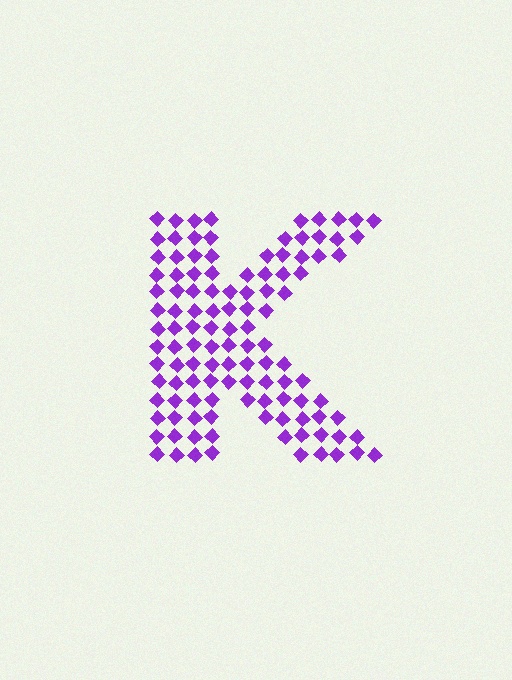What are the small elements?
The small elements are diamonds.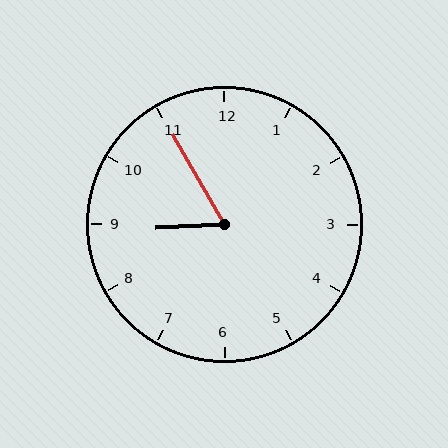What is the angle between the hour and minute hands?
Approximately 62 degrees.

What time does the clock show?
8:55.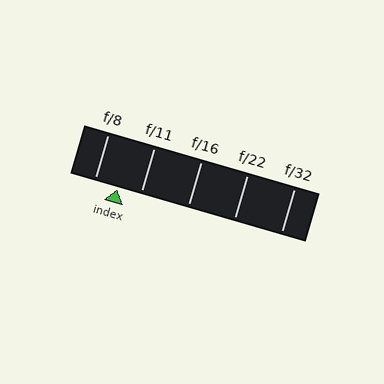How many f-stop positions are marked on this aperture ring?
There are 5 f-stop positions marked.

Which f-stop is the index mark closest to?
The index mark is closest to f/11.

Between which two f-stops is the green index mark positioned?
The index mark is between f/8 and f/11.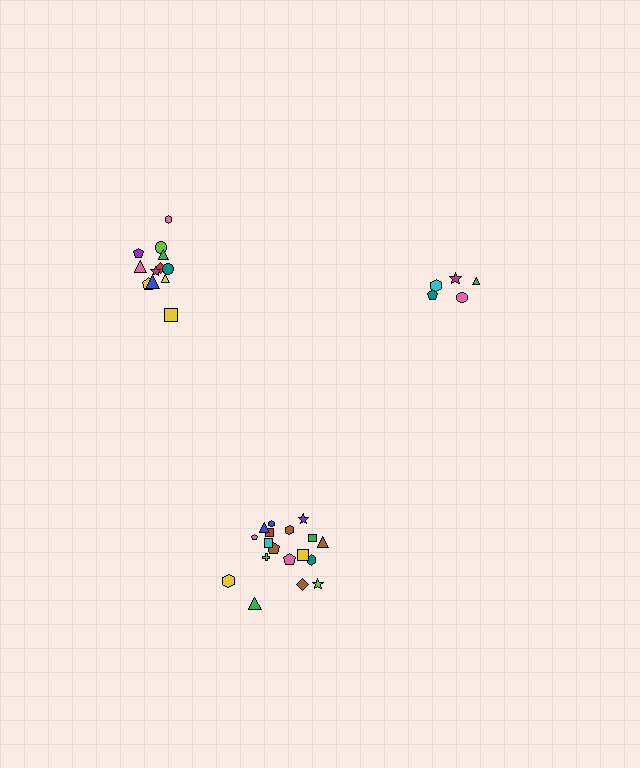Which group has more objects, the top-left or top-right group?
The top-left group.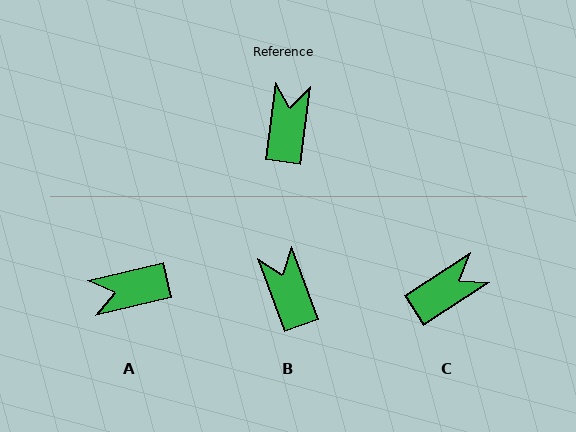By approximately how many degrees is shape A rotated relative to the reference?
Approximately 110 degrees counter-clockwise.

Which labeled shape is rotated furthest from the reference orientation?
A, about 110 degrees away.